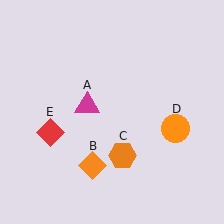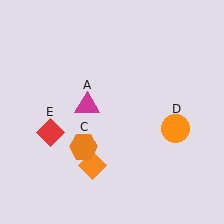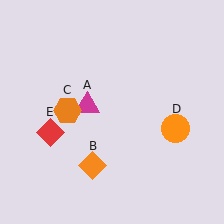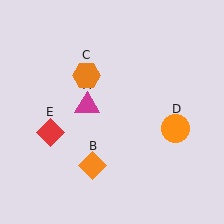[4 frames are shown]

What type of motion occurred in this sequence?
The orange hexagon (object C) rotated clockwise around the center of the scene.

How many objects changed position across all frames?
1 object changed position: orange hexagon (object C).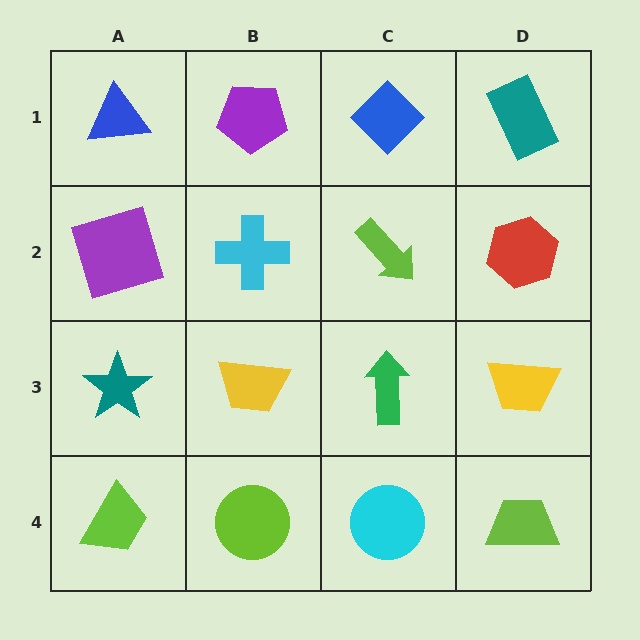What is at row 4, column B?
A lime circle.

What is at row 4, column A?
A lime trapezoid.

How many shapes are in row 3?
4 shapes.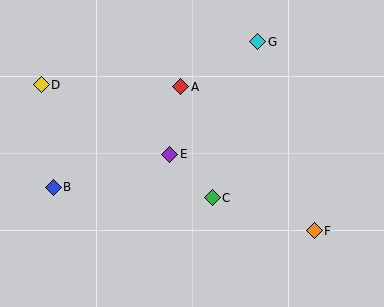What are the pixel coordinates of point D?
Point D is at (41, 85).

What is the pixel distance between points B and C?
The distance between B and C is 159 pixels.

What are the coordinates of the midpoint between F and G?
The midpoint between F and G is at (286, 136).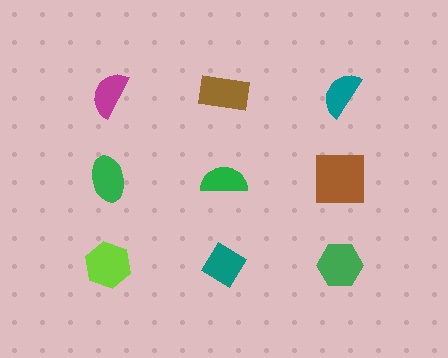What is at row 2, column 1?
A green ellipse.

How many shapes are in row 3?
3 shapes.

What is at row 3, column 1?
A lime hexagon.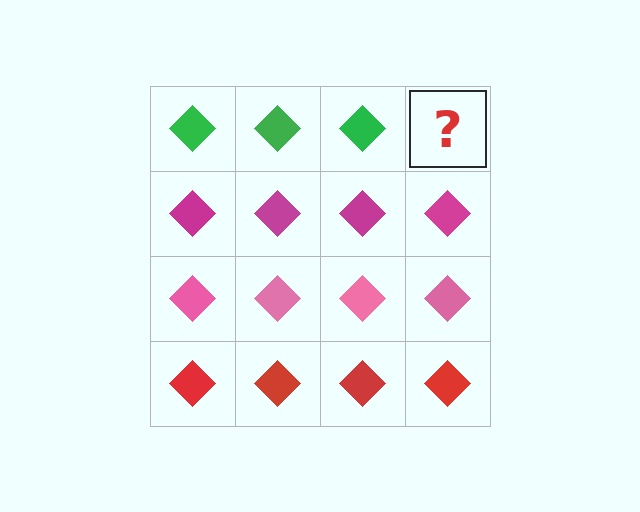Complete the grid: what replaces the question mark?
The question mark should be replaced with a green diamond.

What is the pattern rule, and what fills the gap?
The rule is that each row has a consistent color. The gap should be filled with a green diamond.